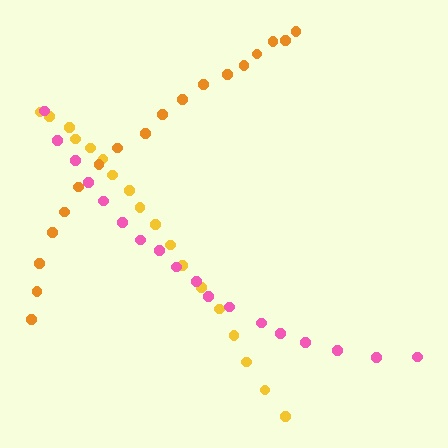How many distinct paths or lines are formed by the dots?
There are 3 distinct paths.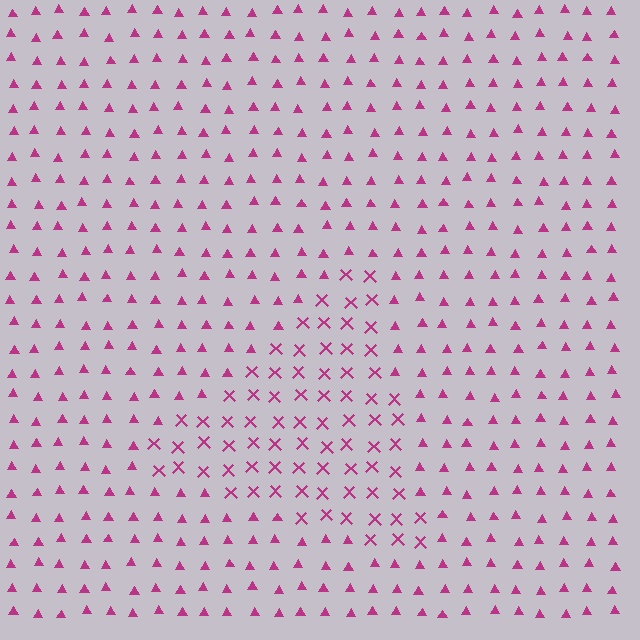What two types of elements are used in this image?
The image uses X marks inside the triangle region and triangles outside it.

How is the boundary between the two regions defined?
The boundary is defined by a change in element shape: X marks inside vs. triangles outside. All elements share the same color and spacing.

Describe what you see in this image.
The image is filled with small magenta elements arranged in a uniform grid. A triangle-shaped region contains X marks, while the surrounding area contains triangles. The boundary is defined purely by the change in element shape.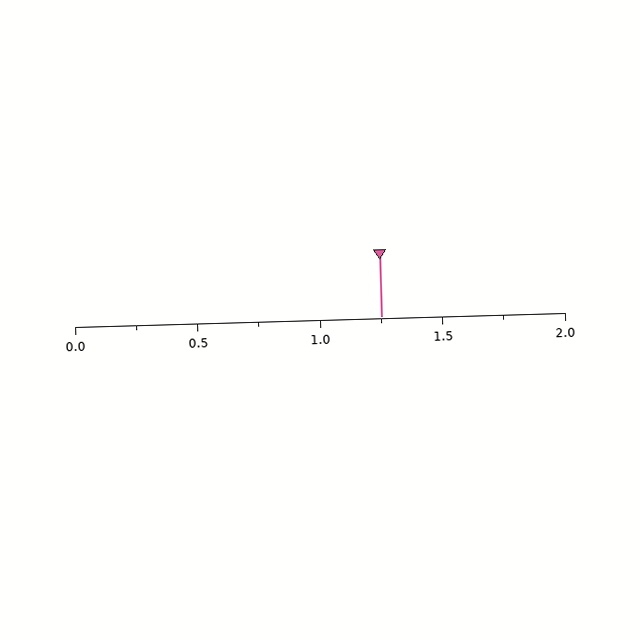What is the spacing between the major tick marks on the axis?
The major ticks are spaced 0.5 apart.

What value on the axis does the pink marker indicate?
The marker indicates approximately 1.25.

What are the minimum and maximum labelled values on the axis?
The axis runs from 0.0 to 2.0.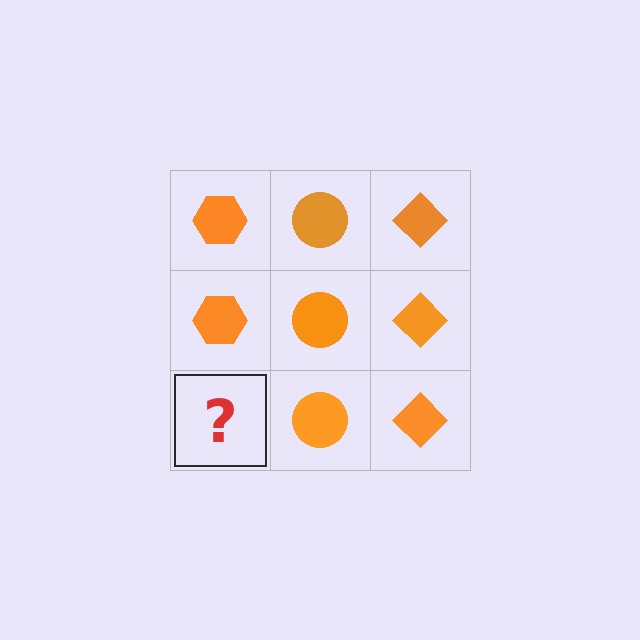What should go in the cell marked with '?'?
The missing cell should contain an orange hexagon.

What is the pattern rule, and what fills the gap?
The rule is that each column has a consistent shape. The gap should be filled with an orange hexagon.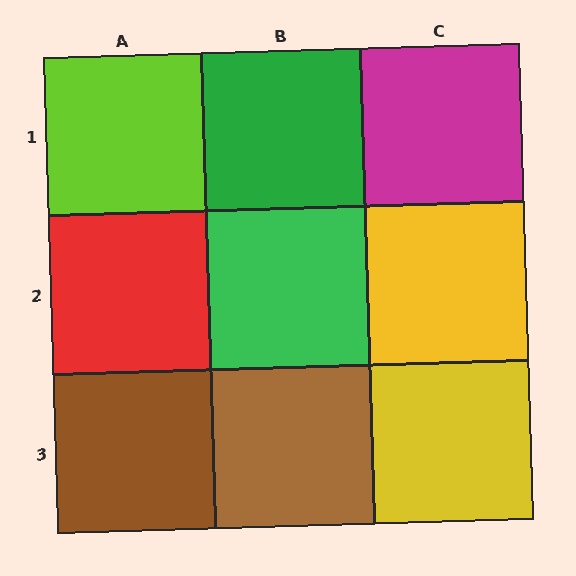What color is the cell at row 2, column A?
Red.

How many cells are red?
1 cell is red.